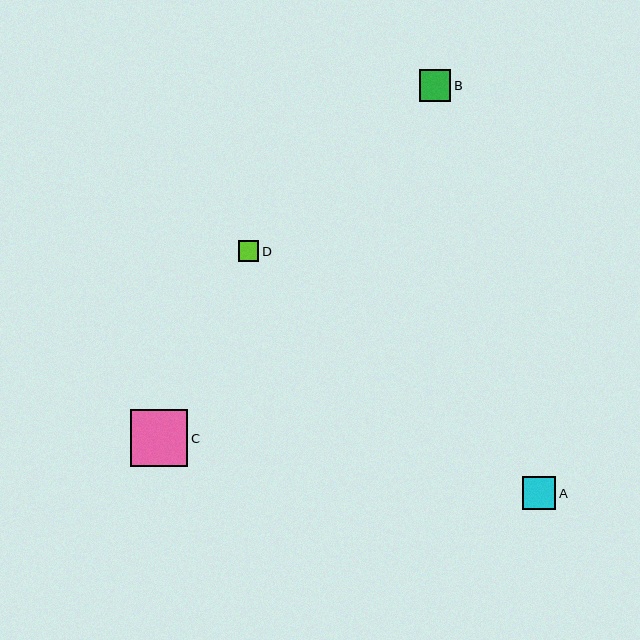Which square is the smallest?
Square D is the smallest with a size of approximately 20 pixels.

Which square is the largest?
Square C is the largest with a size of approximately 58 pixels.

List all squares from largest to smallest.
From largest to smallest: C, A, B, D.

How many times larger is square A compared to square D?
Square A is approximately 1.6 times the size of square D.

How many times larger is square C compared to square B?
Square C is approximately 1.8 times the size of square B.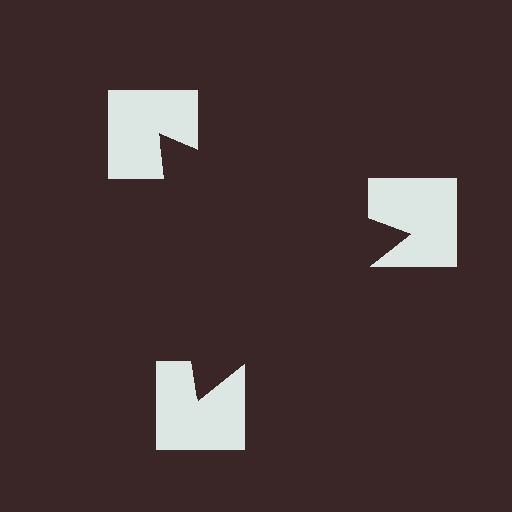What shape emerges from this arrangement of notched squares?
An illusory triangle — its edges are inferred from the aligned wedge cuts in the notched squares, not physically drawn.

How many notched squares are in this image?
There are 3 — one at each vertex of the illusory triangle.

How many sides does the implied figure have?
3 sides.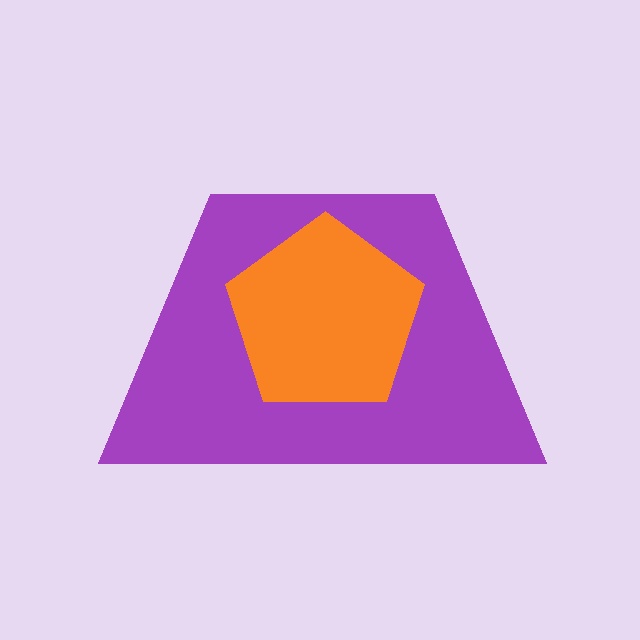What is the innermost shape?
The orange pentagon.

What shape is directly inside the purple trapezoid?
The orange pentagon.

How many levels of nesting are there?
2.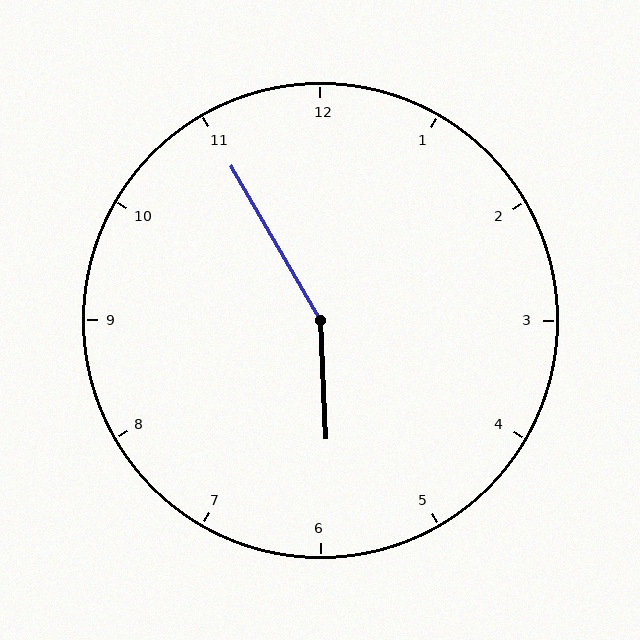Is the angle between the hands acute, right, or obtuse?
It is obtuse.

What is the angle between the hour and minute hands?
Approximately 152 degrees.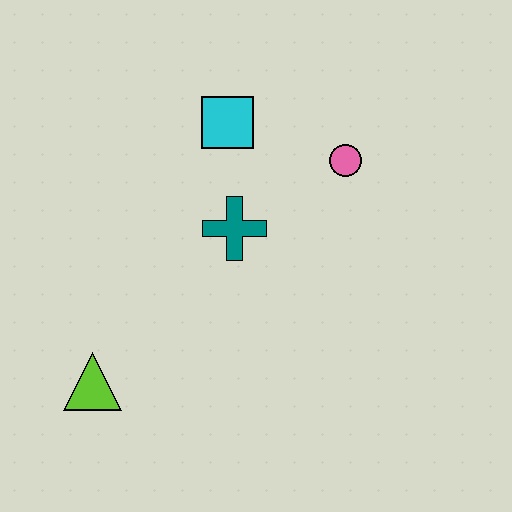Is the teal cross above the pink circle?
No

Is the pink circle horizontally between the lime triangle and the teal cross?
No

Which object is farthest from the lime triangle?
The pink circle is farthest from the lime triangle.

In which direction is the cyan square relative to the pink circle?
The cyan square is to the left of the pink circle.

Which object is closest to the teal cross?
The cyan square is closest to the teal cross.